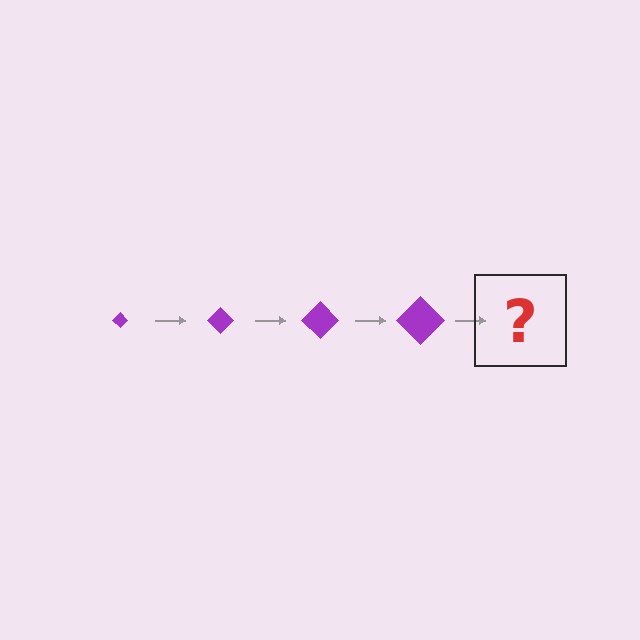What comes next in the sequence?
The next element should be a purple diamond, larger than the previous one.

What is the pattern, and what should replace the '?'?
The pattern is that the diamond gets progressively larger each step. The '?' should be a purple diamond, larger than the previous one.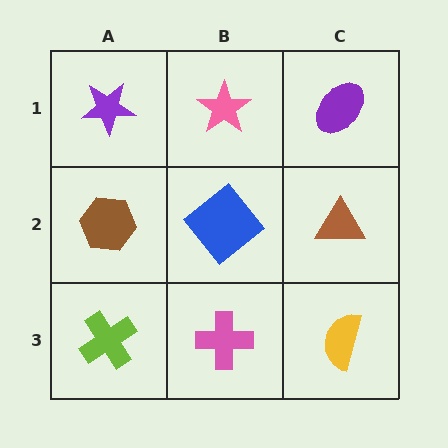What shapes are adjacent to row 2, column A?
A purple star (row 1, column A), a lime cross (row 3, column A), a blue diamond (row 2, column B).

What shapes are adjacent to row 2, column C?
A purple ellipse (row 1, column C), a yellow semicircle (row 3, column C), a blue diamond (row 2, column B).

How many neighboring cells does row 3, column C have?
2.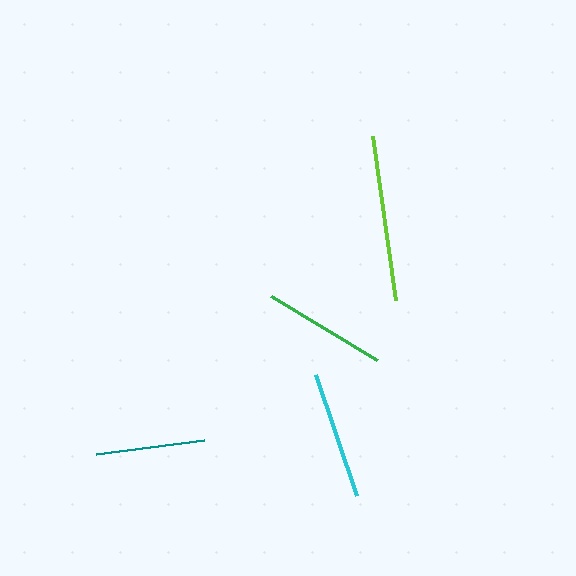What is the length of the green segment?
The green segment is approximately 124 pixels long.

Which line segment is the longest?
The lime line is the longest at approximately 166 pixels.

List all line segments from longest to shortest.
From longest to shortest: lime, cyan, green, teal.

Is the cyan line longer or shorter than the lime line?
The lime line is longer than the cyan line.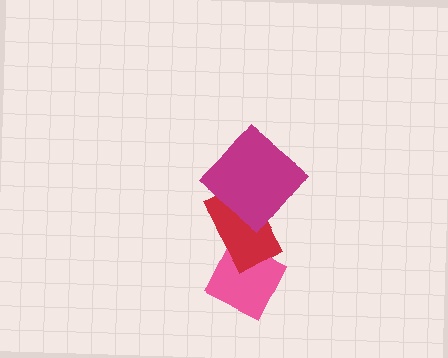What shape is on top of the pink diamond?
The red rectangle is on top of the pink diamond.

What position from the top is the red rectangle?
The red rectangle is 2nd from the top.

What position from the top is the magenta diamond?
The magenta diamond is 1st from the top.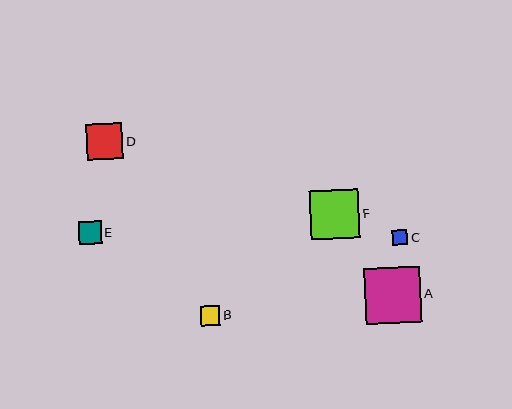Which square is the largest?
Square A is the largest with a size of approximately 56 pixels.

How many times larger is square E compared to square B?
Square E is approximately 1.2 times the size of square B.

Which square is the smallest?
Square C is the smallest with a size of approximately 15 pixels.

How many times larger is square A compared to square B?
Square A is approximately 2.8 times the size of square B.